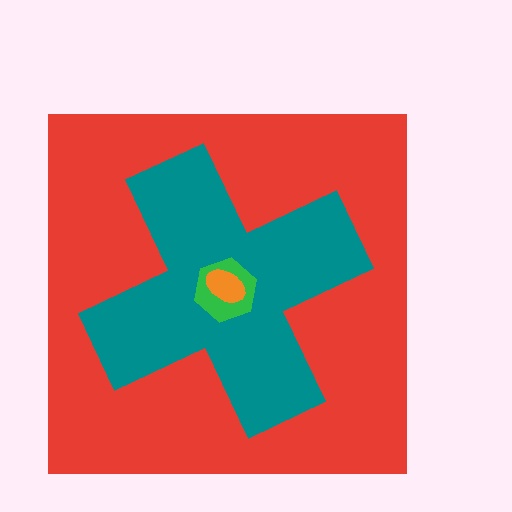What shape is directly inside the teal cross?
The green hexagon.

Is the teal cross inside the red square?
Yes.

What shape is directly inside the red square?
The teal cross.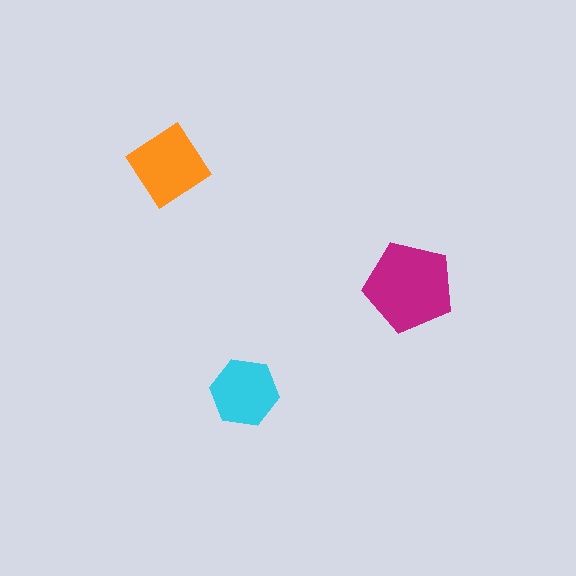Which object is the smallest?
The cyan hexagon.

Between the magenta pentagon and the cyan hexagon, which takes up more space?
The magenta pentagon.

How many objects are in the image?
There are 3 objects in the image.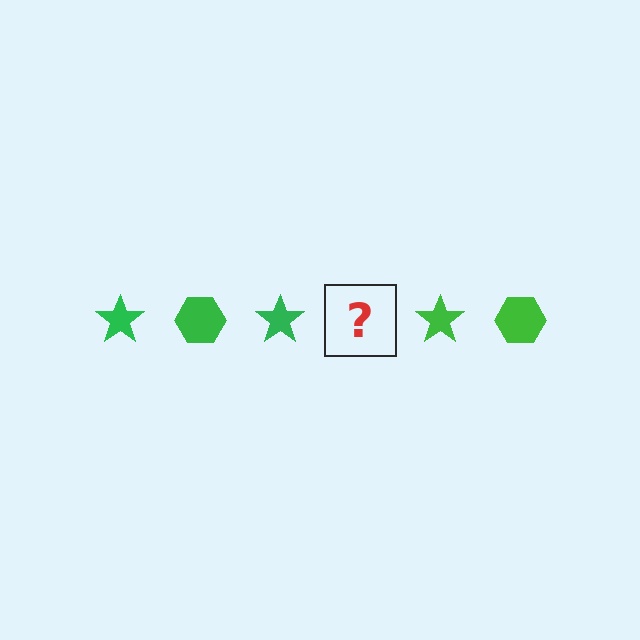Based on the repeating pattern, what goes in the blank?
The blank should be a green hexagon.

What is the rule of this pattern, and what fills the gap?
The rule is that the pattern cycles through star, hexagon shapes in green. The gap should be filled with a green hexagon.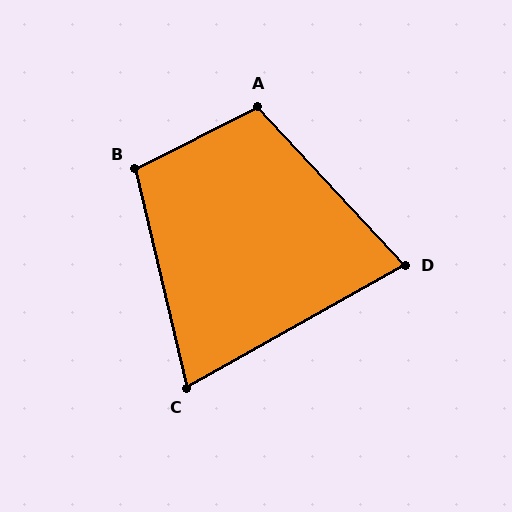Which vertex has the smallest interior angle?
C, at approximately 74 degrees.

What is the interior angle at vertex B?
Approximately 104 degrees (obtuse).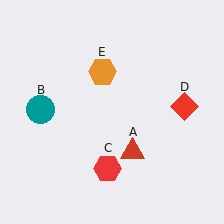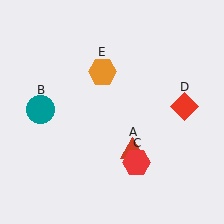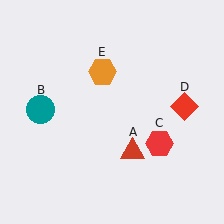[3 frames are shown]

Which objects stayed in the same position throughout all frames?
Red triangle (object A) and teal circle (object B) and red diamond (object D) and orange hexagon (object E) remained stationary.